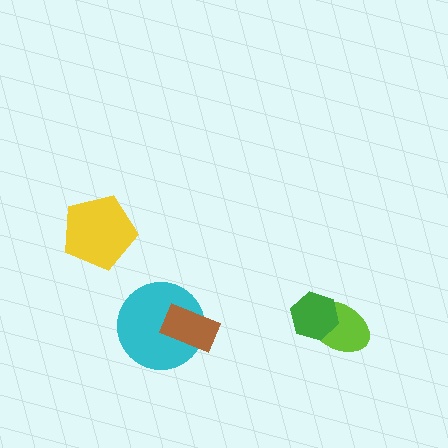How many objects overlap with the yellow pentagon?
0 objects overlap with the yellow pentagon.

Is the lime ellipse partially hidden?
Yes, it is partially covered by another shape.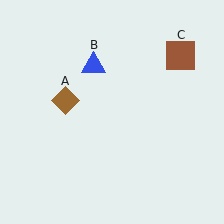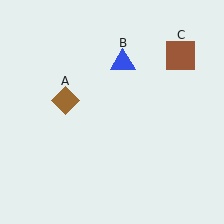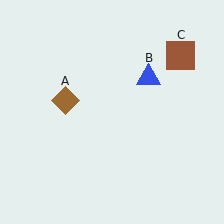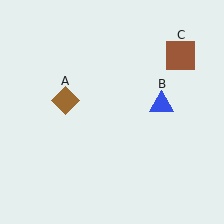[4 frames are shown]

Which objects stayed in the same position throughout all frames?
Brown diamond (object A) and brown square (object C) remained stationary.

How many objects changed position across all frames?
1 object changed position: blue triangle (object B).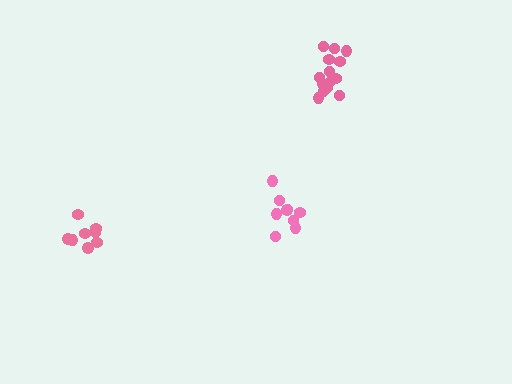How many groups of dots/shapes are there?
There are 3 groups.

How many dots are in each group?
Group 1: 15 dots, Group 2: 9 dots, Group 3: 9 dots (33 total).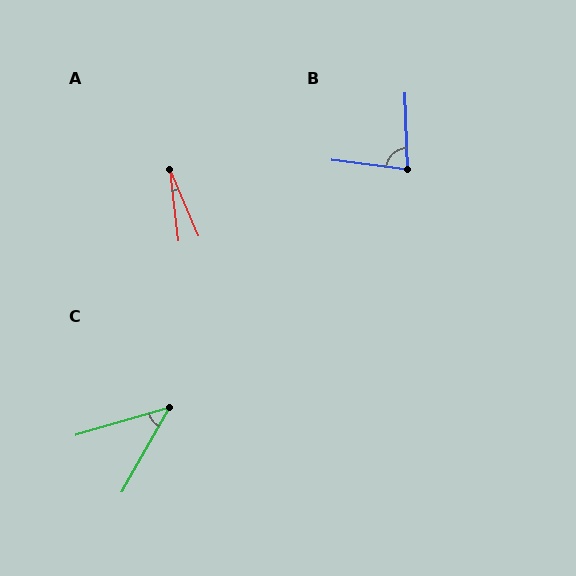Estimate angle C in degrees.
Approximately 44 degrees.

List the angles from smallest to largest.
A (16°), C (44°), B (81°).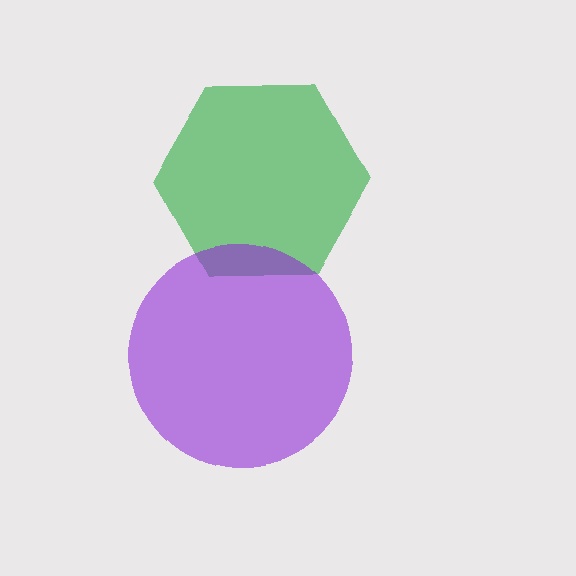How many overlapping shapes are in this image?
There are 2 overlapping shapes in the image.